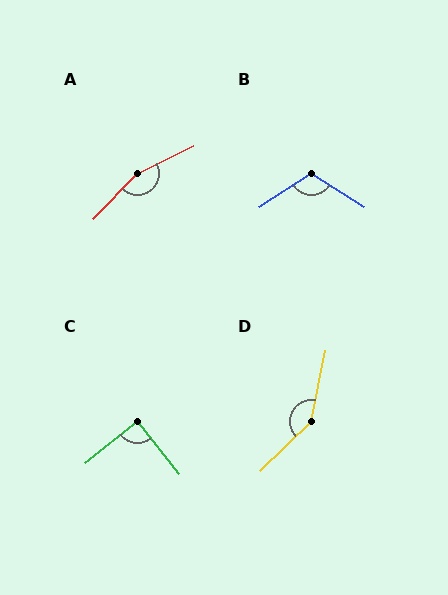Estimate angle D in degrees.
Approximately 146 degrees.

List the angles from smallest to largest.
C (90°), B (115°), D (146°), A (161°).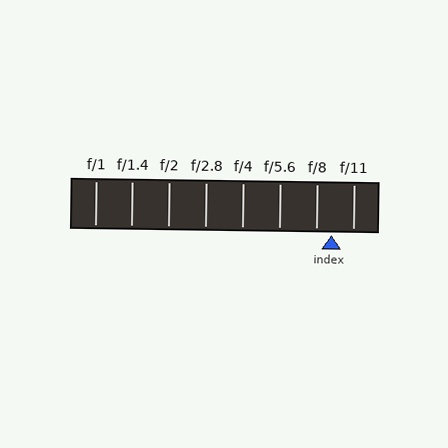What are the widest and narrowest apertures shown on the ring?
The widest aperture shown is f/1 and the narrowest is f/11.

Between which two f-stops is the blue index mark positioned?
The index mark is between f/8 and f/11.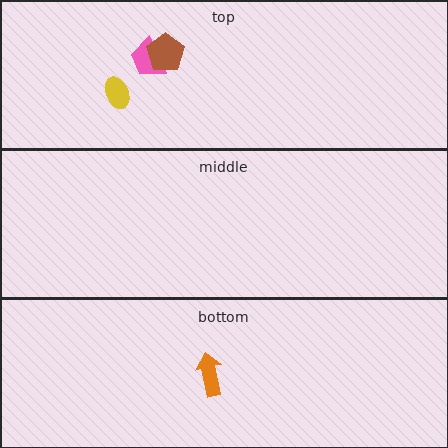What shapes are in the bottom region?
The orange arrow.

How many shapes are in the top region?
3.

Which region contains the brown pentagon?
The top region.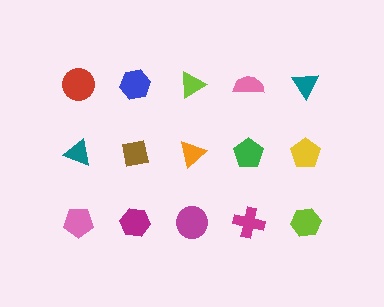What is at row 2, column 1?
A teal triangle.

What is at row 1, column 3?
A lime triangle.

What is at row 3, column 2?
A magenta hexagon.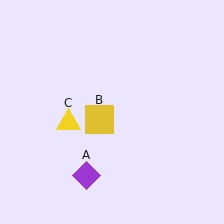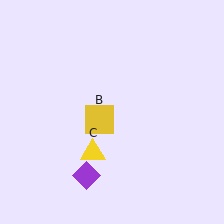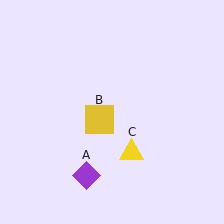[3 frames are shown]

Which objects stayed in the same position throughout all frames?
Purple diamond (object A) and yellow square (object B) remained stationary.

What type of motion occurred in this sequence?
The yellow triangle (object C) rotated counterclockwise around the center of the scene.